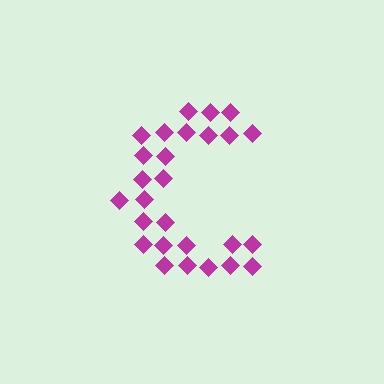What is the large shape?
The large shape is the letter C.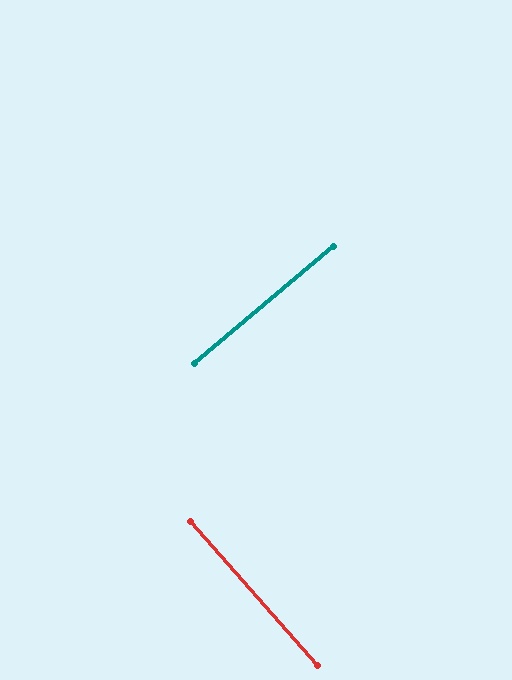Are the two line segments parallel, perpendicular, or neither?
Perpendicular — they meet at approximately 88°.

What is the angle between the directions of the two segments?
Approximately 88 degrees.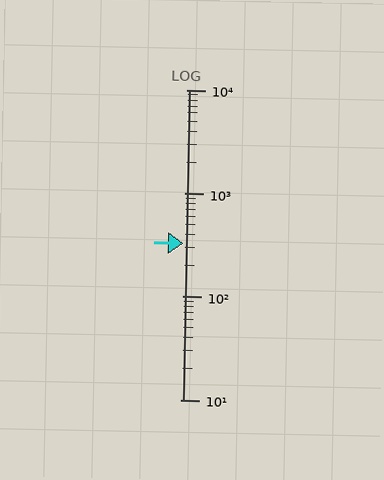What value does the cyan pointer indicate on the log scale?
The pointer indicates approximately 330.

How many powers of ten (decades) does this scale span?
The scale spans 3 decades, from 10 to 10000.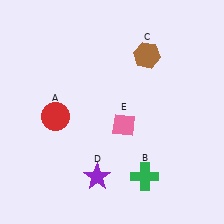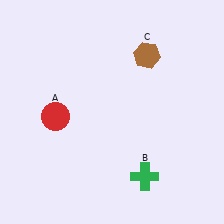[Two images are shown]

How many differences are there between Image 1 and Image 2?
There are 2 differences between the two images.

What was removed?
The purple star (D), the pink diamond (E) were removed in Image 2.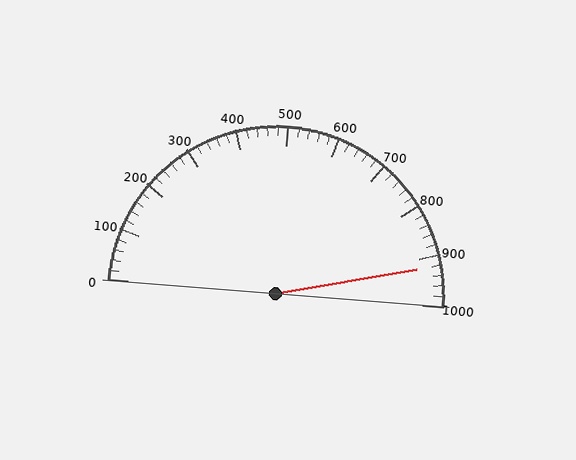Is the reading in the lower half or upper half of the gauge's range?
The reading is in the upper half of the range (0 to 1000).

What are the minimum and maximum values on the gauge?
The gauge ranges from 0 to 1000.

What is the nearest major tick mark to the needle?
The nearest major tick mark is 900.